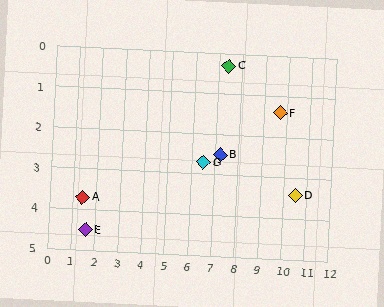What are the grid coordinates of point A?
Point A is at approximately (1.4, 3.7).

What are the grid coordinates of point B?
Point B is at approximately (7.2, 2.5).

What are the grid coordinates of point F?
Point F is at approximately (9.7, 1.4).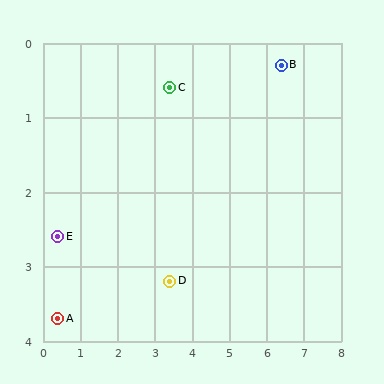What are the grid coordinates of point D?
Point D is at approximately (3.4, 3.2).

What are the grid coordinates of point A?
Point A is at approximately (0.4, 3.7).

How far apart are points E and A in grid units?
Points E and A are about 1.1 grid units apart.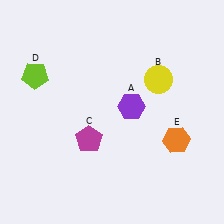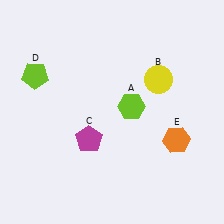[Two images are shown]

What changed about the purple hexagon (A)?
In Image 1, A is purple. In Image 2, it changed to lime.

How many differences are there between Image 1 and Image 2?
There is 1 difference between the two images.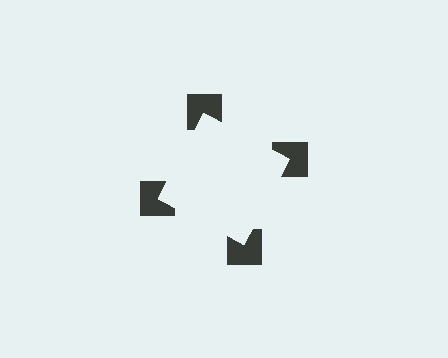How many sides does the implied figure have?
4 sides.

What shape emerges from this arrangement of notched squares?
An illusory square — its edges are inferred from the aligned wedge cuts in the notched squares, not physically drawn.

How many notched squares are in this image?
There are 4 — one at each vertex of the illusory square.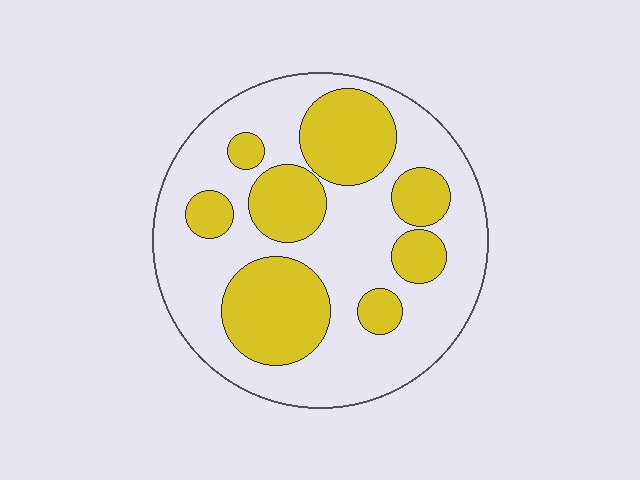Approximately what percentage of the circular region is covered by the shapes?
Approximately 35%.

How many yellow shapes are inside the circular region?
8.